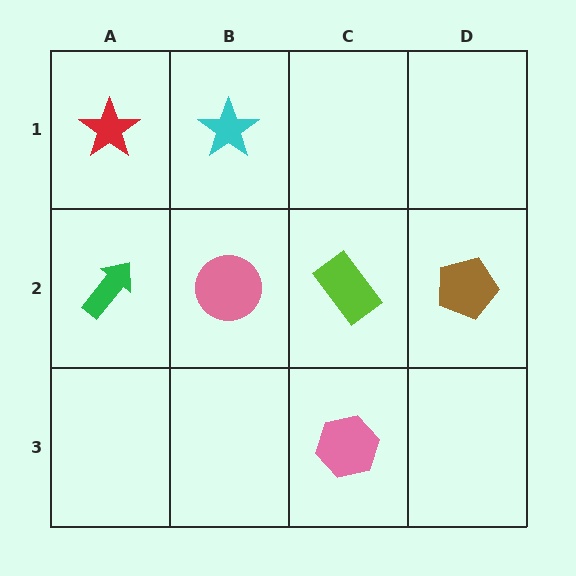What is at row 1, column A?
A red star.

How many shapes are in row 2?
4 shapes.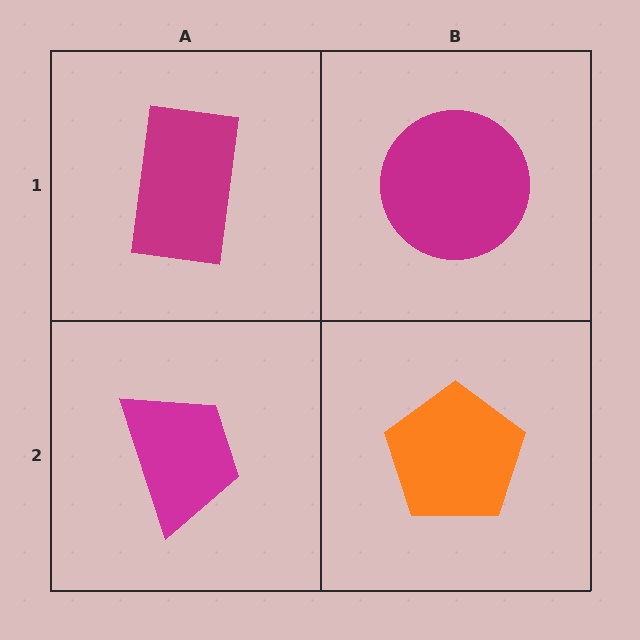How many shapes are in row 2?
2 shapes.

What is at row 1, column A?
A magenta rectangle.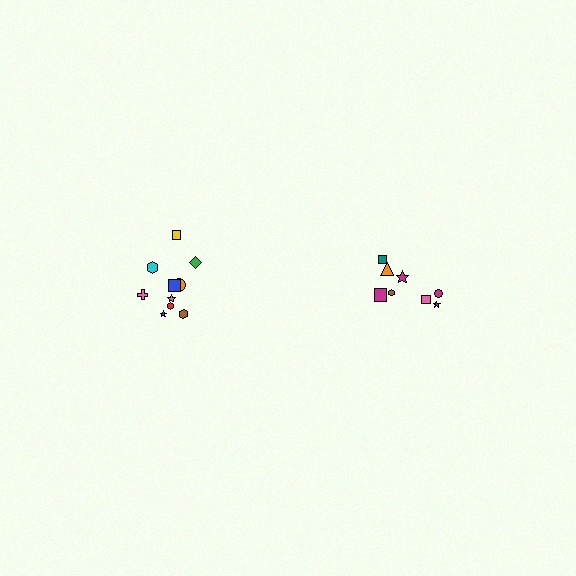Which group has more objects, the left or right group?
The left group.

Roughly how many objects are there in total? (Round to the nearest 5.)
Roughly 20 objects in total.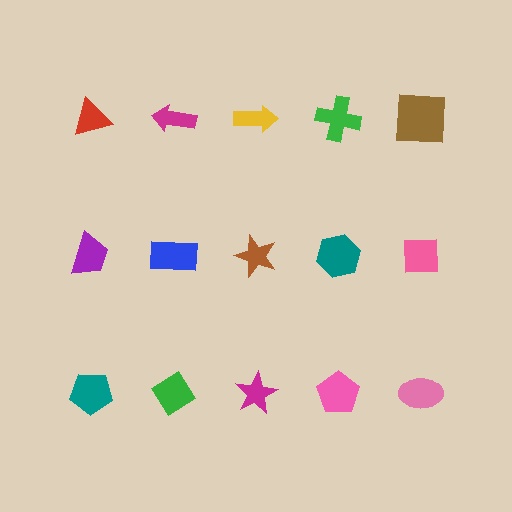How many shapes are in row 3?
5 shapes.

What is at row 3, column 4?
A pink pentagon.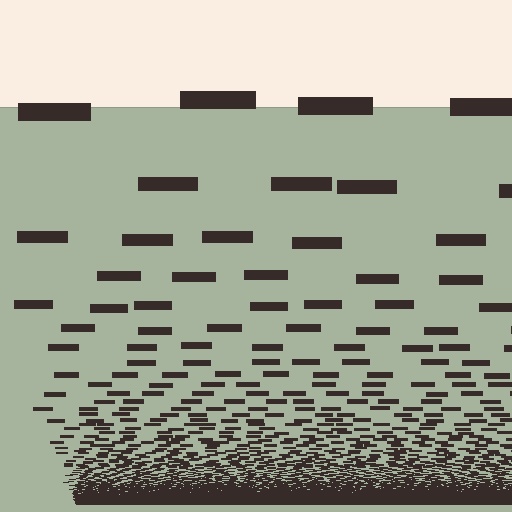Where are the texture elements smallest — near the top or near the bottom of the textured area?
Near the bottom.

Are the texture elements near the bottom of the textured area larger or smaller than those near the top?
Smaller. The gradient is inverted — elements near the bottom are smaller and denser.